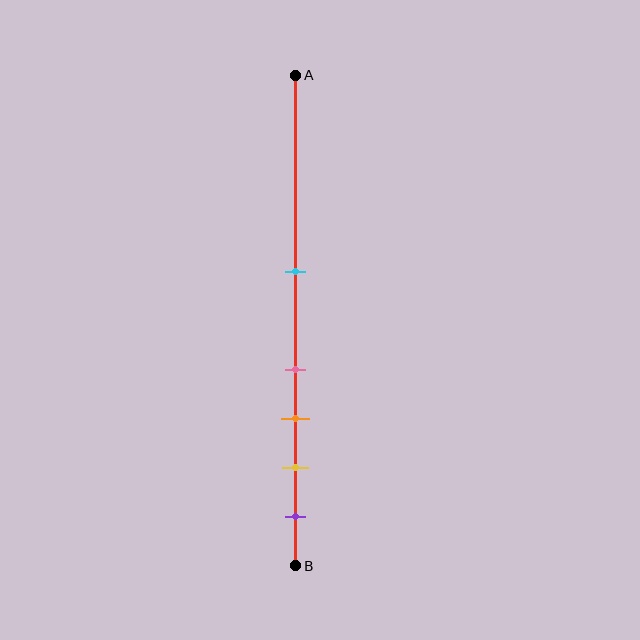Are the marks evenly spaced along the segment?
No, the marks are not evenly spaced.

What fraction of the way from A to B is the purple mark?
The purple mark is approximately 90% (0.9) of the way from A to B.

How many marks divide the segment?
There are 5 marks dividing the segment.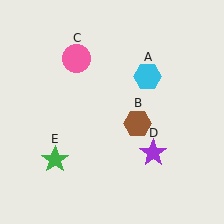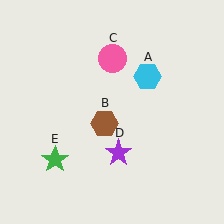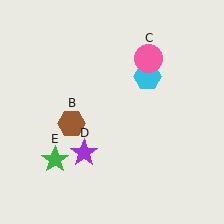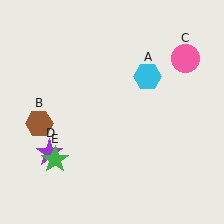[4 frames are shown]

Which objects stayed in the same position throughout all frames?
Cyan hexagon (object A) and green star (object E) remained stationary.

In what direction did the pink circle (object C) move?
The pink circle (object C) moved right.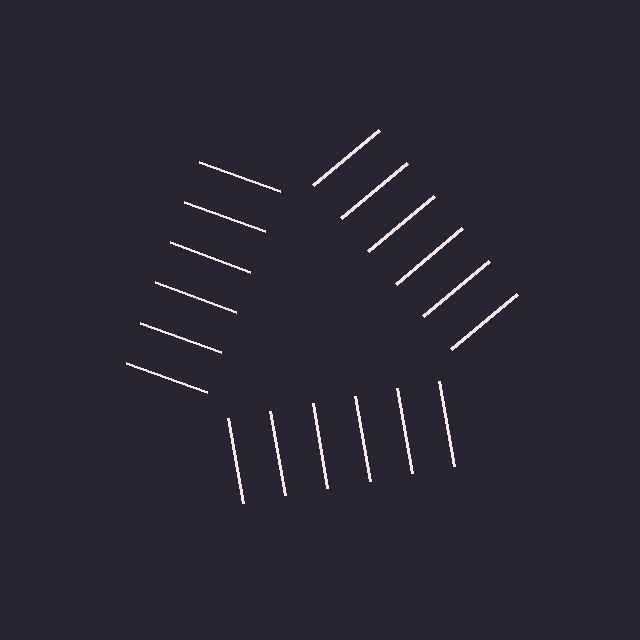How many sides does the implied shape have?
3 sides — the line-ends trace a triangle.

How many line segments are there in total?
18 — 6 along each of the 3 edges.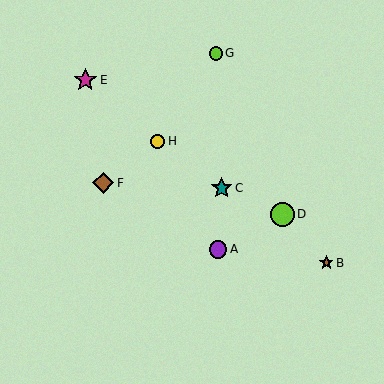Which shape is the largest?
The lime circle (labeled D) is the largest.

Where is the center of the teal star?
The center of the teal star is at (222, 188).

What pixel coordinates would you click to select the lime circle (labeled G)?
Click at (216, 53) to select the lime circle G.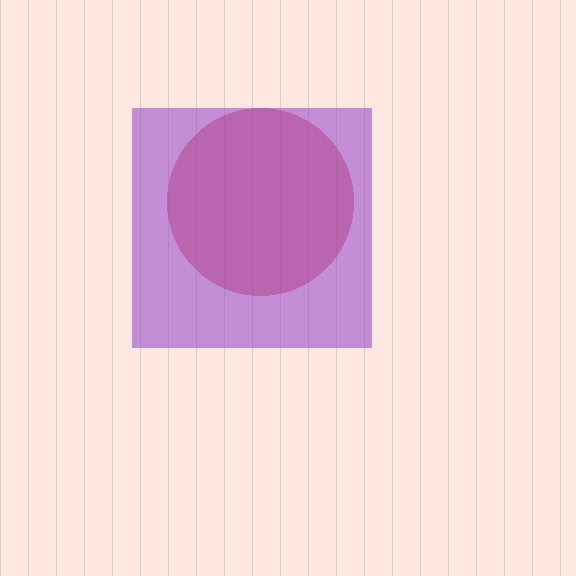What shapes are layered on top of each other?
The layered shapes are: a red circle, a purple square.